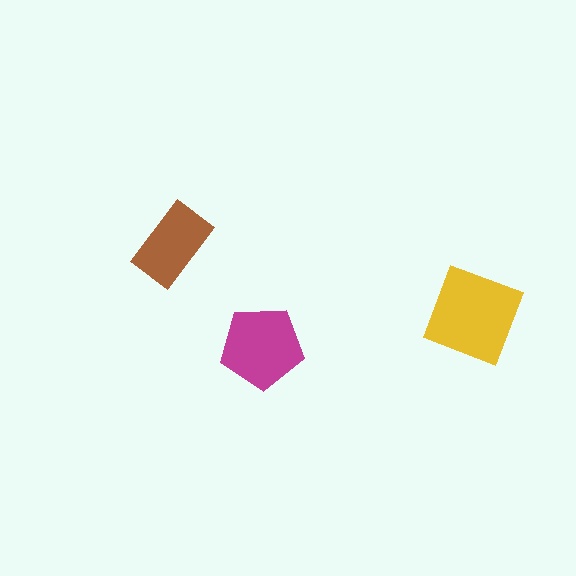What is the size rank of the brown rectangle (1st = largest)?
3rd.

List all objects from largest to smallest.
The yellow diamond, the magenta pentagon, the brown rectangle.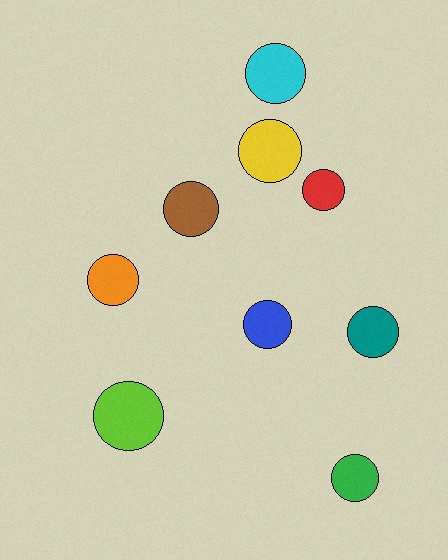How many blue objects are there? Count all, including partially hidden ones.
There is 1 blue object.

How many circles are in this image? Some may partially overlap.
There are 9 circles.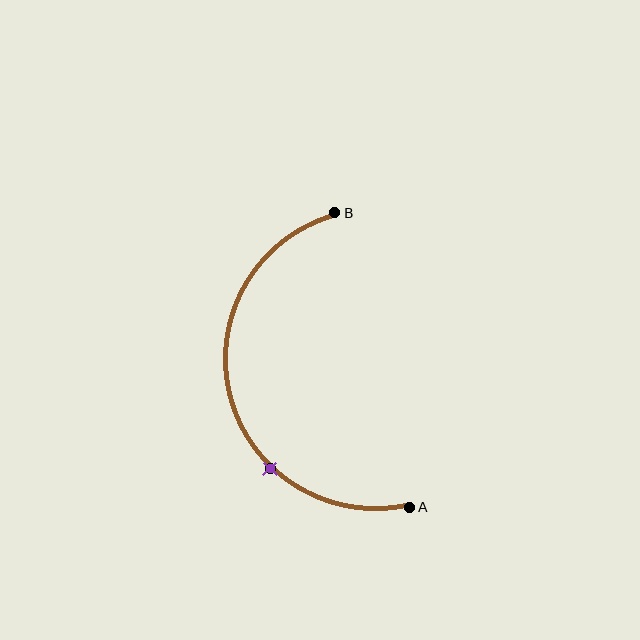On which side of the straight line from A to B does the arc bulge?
The arc bulges to the left of the straight line connecting A and B.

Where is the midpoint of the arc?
The arc midpoint is the point on the curve farthest from the straight line joining A and B. It sits to the left of that line.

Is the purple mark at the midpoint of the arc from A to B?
No. The purple mark lies on the arc but is closer to endpoint A. The arc midpoint would be at the point on the curve equidistant along the arc from both A and B.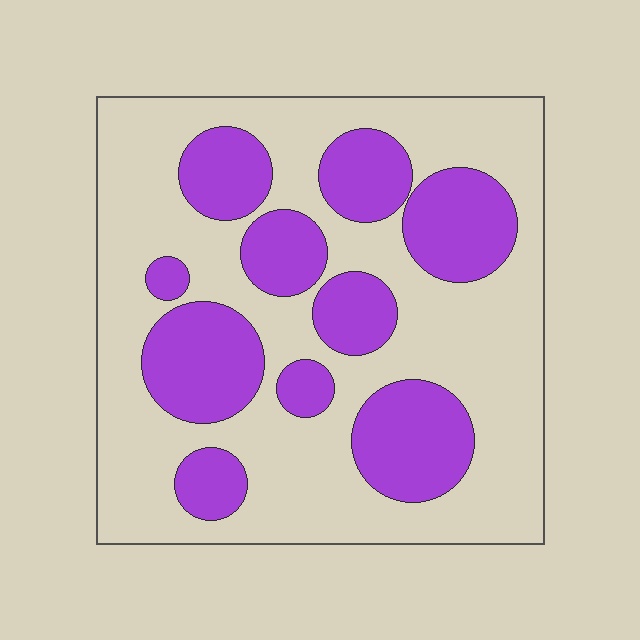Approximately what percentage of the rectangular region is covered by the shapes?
Approximately 35%.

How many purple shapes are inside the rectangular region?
10.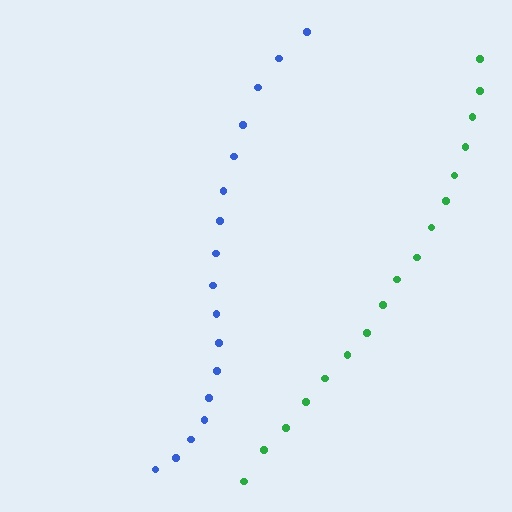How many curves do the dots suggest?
There are 2 distinct paths.